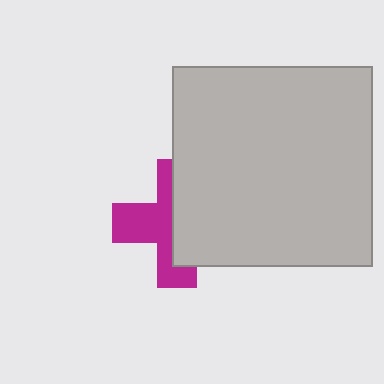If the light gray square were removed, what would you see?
You would see the complete magenta cross.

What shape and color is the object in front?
The object in front is a light gray square.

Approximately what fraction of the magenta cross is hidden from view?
Roughly 52% of the magenta cross is hidden behind the light gray square.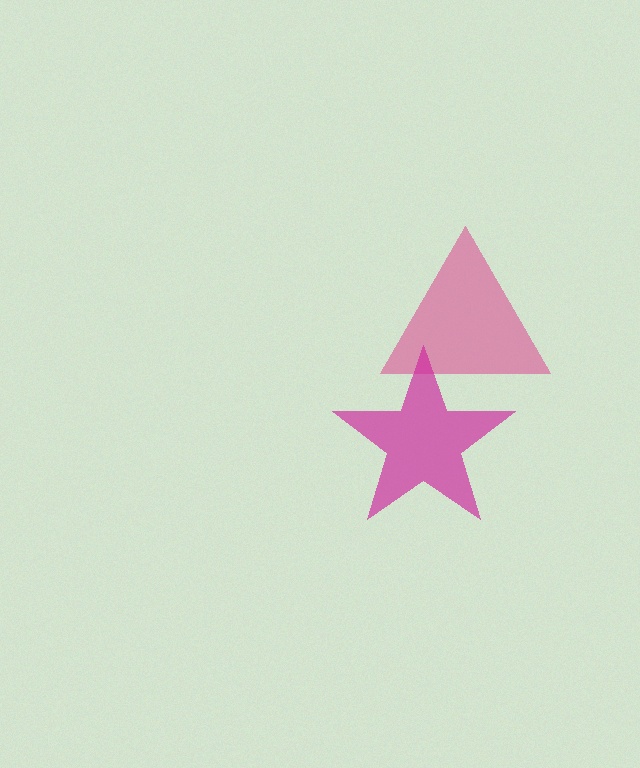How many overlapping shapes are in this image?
There are 2 overlapping shapes in the image.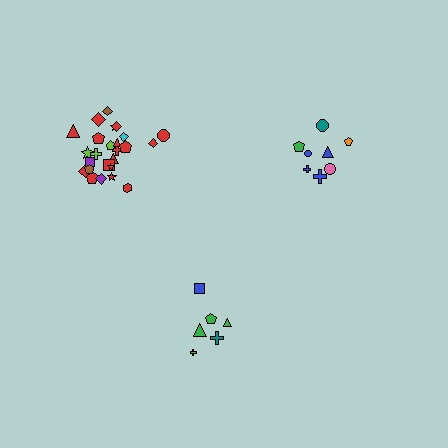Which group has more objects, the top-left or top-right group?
The top-left group.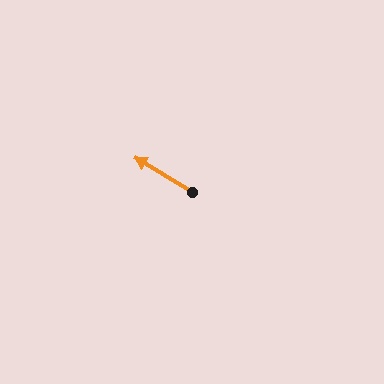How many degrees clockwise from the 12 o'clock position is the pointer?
Approximately 301 degrees.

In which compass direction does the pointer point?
Northwest.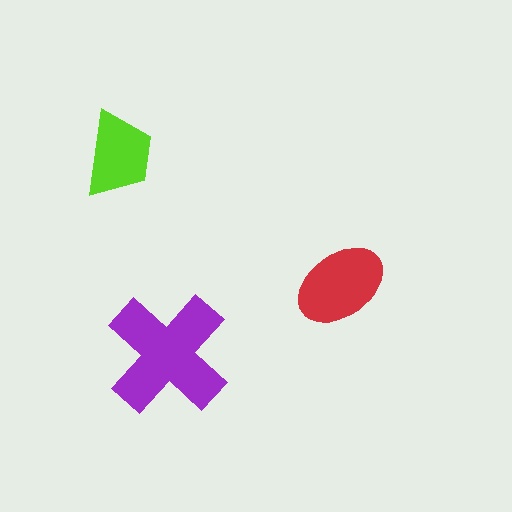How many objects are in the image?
There are 3 objects in the image.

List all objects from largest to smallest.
The purple cross, the red ellipse, the lime trapezoid.